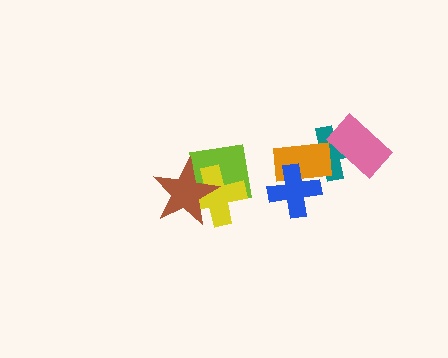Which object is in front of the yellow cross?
The brown star is in front of the yellow cross.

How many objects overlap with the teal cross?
2 objects overlap with the teal cross.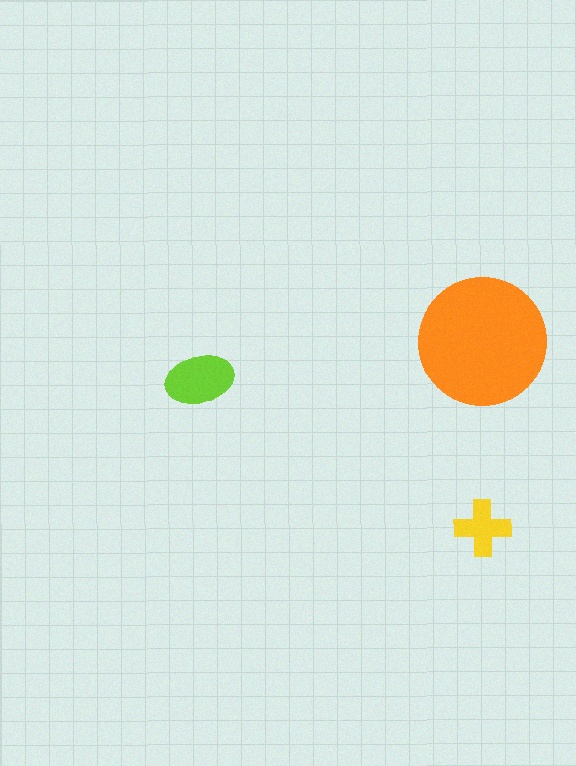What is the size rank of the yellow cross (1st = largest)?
3rd.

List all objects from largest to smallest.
The orange circle, the lime ellipse, the yellow cross.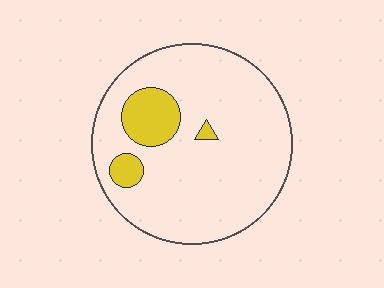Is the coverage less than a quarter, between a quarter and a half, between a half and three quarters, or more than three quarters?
Less than a quarter.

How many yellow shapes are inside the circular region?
3.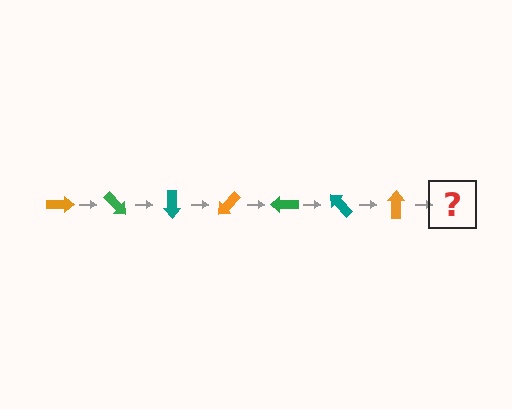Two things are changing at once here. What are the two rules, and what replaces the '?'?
The two rules are that it rotates 45 degrees each step and the color cycles through orange, green, and teal. The '?' should be a green arrow, rotated 315 degrees from the start.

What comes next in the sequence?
The next element should be a green arrow, rotated 315 degrees from the start.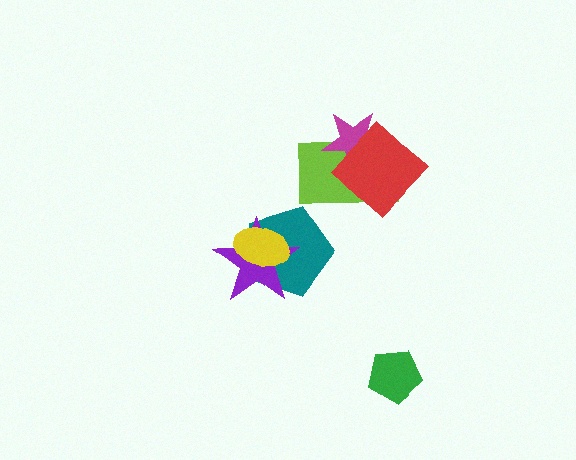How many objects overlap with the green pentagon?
0 objects overlap with the green pentagon.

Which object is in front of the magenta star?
The red diamond is in front of the magenta star.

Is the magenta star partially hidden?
Yes, it is partially covered by another shape.